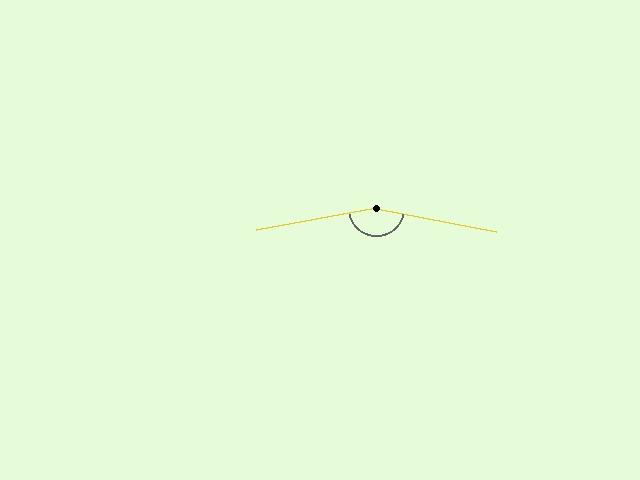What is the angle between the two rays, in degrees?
Approximately 159 degrees.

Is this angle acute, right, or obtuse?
It is obtuse.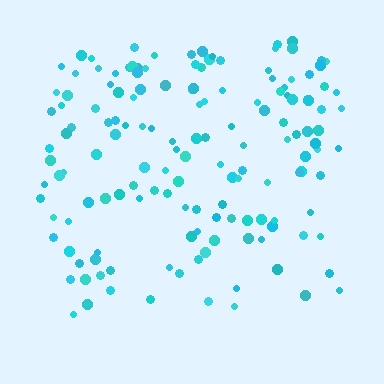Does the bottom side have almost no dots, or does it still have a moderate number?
Still a moderate number, just noticeably fewer than the top.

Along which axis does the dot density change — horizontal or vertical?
Vertical.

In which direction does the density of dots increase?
From bottom to top, with the top side densest.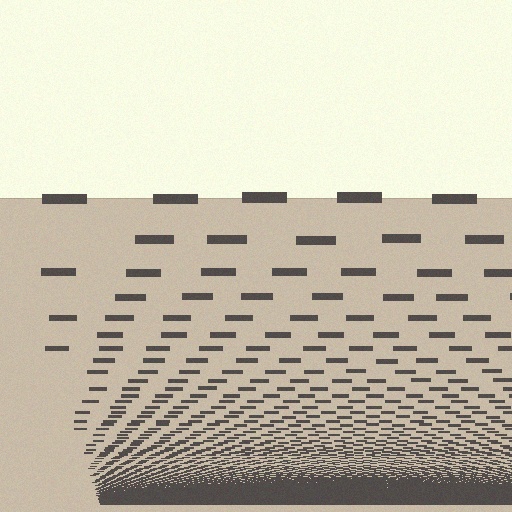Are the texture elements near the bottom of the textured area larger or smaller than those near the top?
Smaller. The gradient is inverted — elements near the bottom are smaller and denser.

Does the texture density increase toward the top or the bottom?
Density increases toward the bottom.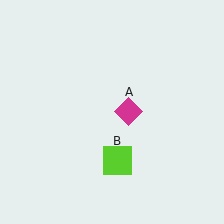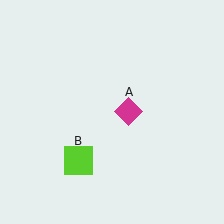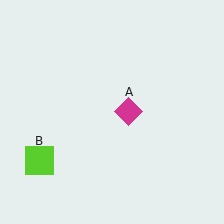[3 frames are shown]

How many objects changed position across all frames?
1 object changed position: lime square (object B).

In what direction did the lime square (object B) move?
The lime square (object B) moved left.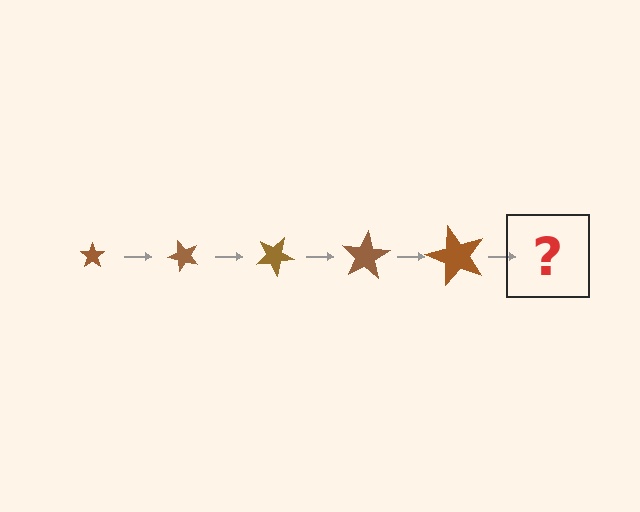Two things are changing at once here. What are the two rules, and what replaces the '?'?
The two rules are that the star grows larger each step and it rotates 50 degrees each step. The '?' should be a star, larger than the previous one and rotated 250 degrees from the start.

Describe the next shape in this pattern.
It should be a star, larger than the previous one and rotated 250 degrees from the start.